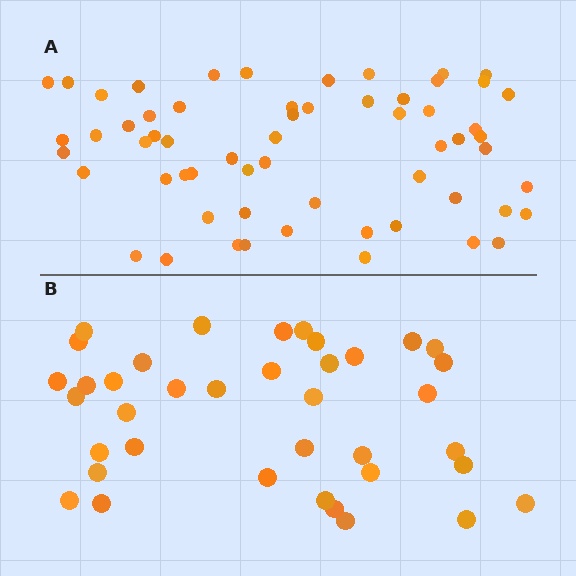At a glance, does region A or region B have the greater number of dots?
Region A (the top region) has more dots.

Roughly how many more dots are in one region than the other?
Region A has approximately 20 more dots than region B.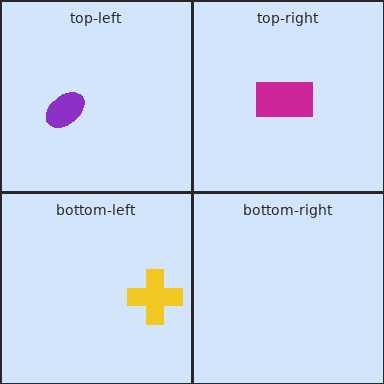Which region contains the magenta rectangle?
The top-right region.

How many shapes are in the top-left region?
1.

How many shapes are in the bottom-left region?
1.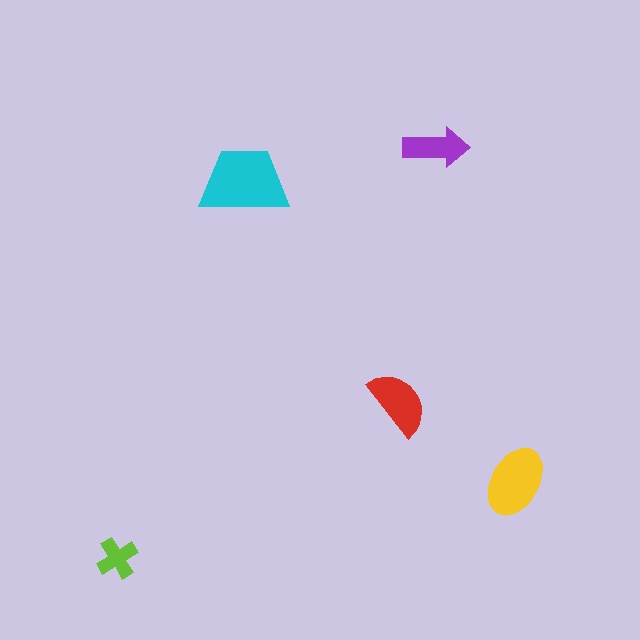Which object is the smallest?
The lime cross.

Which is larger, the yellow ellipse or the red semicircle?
The yellow ellipse.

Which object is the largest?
The cyan trapezoid.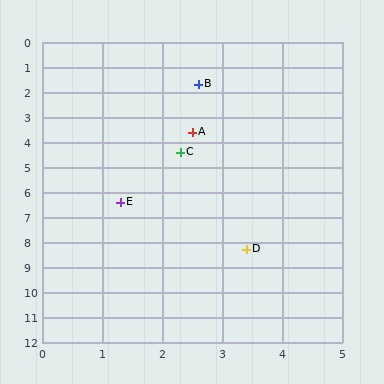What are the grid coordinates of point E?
Point E is at approximately (1.3, 6.4).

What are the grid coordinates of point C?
Point C is at approximately (2.3, 4.4).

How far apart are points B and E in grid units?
Points B and E are about 4.9 grid units apart.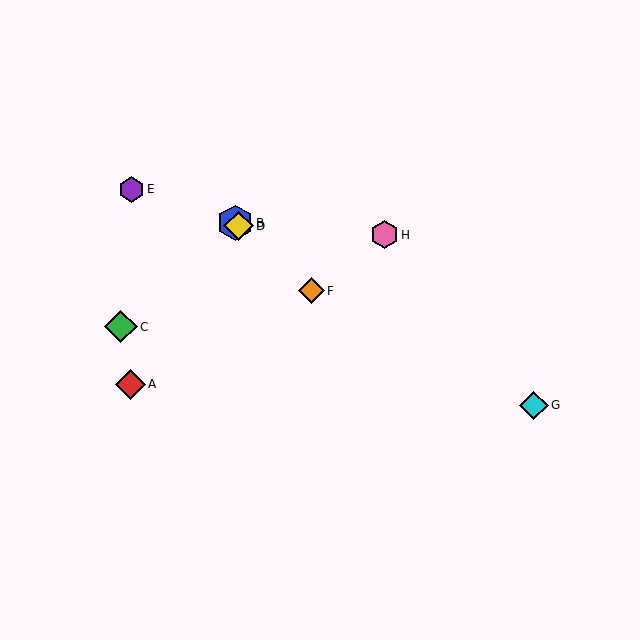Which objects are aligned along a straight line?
Objects B, D, F are aligned along a straight line.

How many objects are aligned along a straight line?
3 objects (B, D, F) are aligned along a straight line.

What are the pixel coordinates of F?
Object F is at (312, 291).